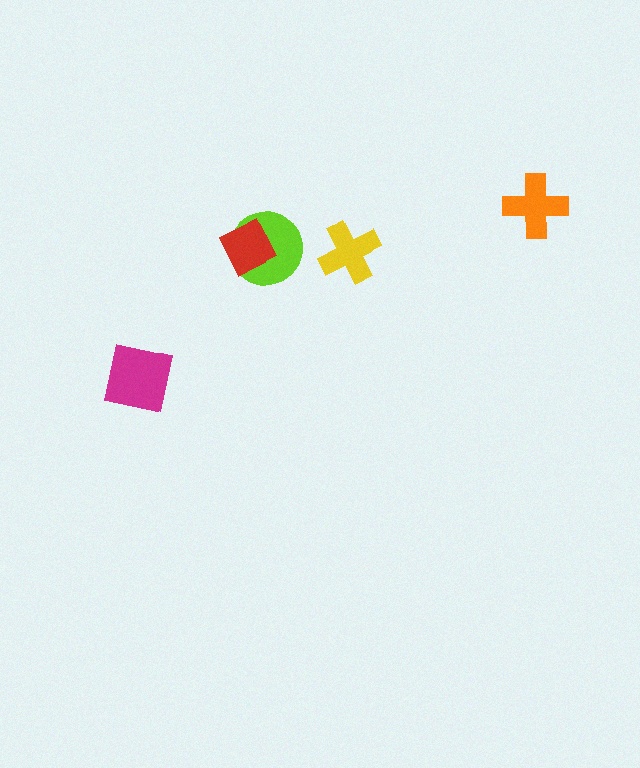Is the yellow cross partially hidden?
No, no other shape covers it.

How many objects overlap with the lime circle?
1 object overlaps with the lime circle.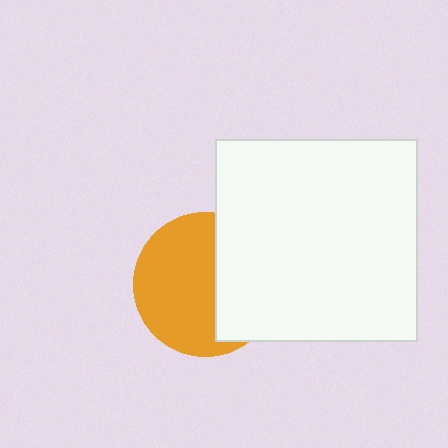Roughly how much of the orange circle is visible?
About half of it is visible (roughly 61%).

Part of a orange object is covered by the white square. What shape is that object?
It is a circle.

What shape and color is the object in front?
The object in front is a white square.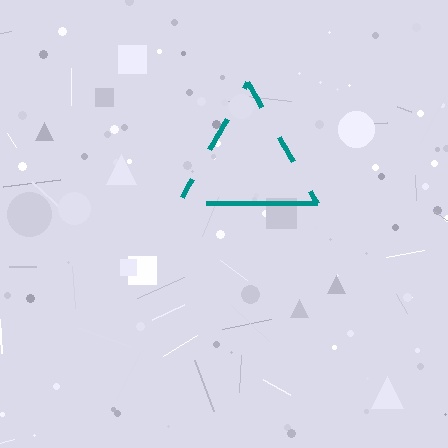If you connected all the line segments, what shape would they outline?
They would outline a triangle.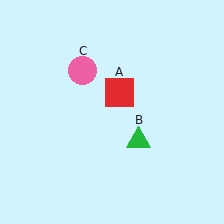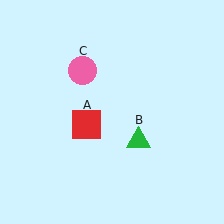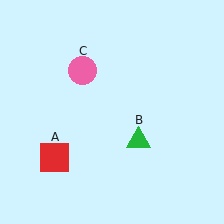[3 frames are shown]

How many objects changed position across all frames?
1 object changed position: red square (object A).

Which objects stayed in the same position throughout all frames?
Green triangle (object B) and pink circle (object C) remained stationary.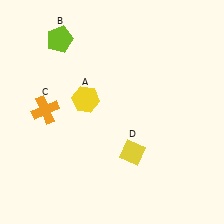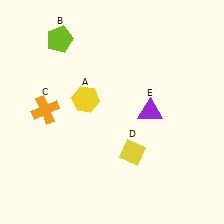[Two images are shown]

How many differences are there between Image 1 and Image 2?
There is 1 difference between the two images.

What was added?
A purple triangle (E) was added in Image 2.